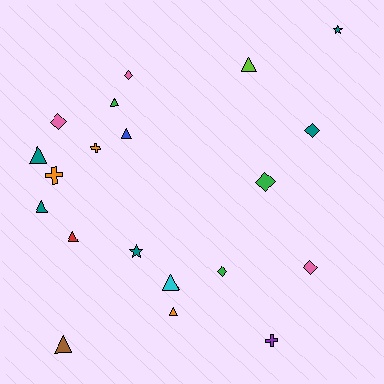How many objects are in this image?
There are 20 objects.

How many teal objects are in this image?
There are 5 teal objects.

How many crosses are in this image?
There are 3 crosses.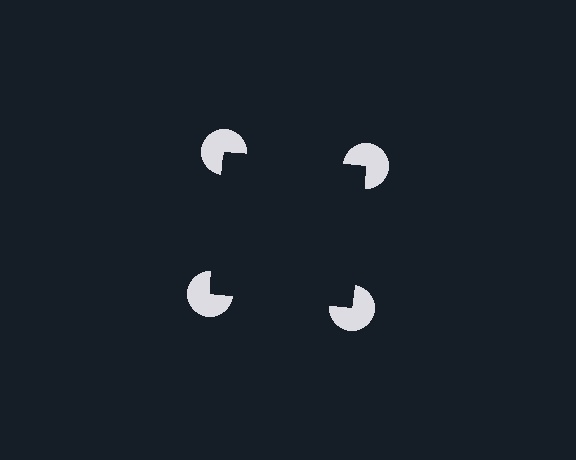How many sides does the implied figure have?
4 sides.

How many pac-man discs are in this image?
There are 4 — one at each vertex of the illusory square.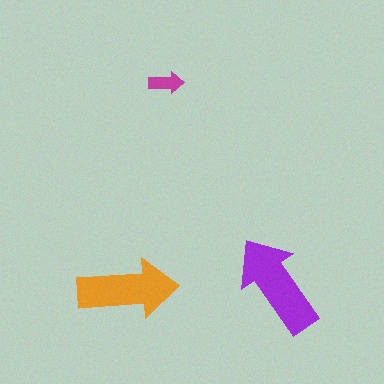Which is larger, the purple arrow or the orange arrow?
The purple one.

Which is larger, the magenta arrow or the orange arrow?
The orange one.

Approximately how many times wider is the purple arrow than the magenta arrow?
About 3 times wider.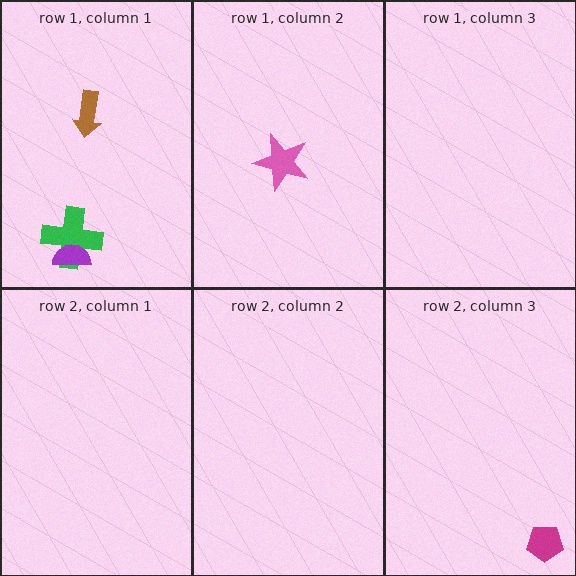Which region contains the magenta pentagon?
The row 2, column 3 region.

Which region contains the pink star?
The row 1, column 2 region.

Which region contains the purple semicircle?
The row 1, column 1 region.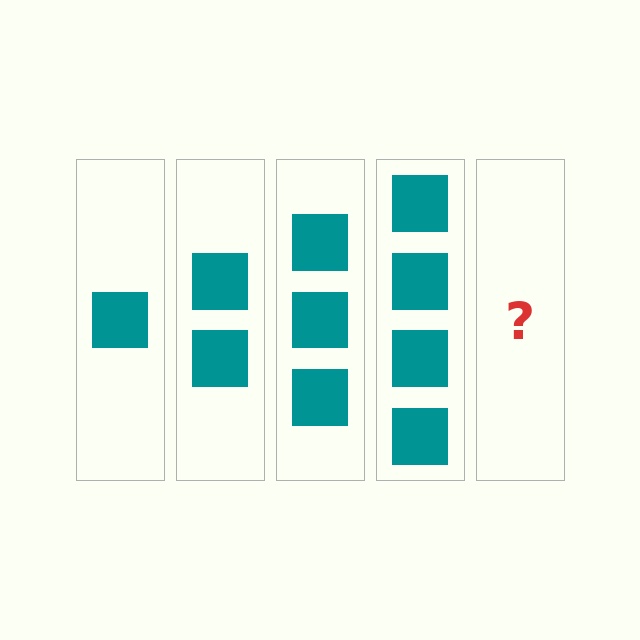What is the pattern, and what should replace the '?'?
The pattern is that each step adds one more square. The '?' should be 5 squares.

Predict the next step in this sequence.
The next step is 5 squares.